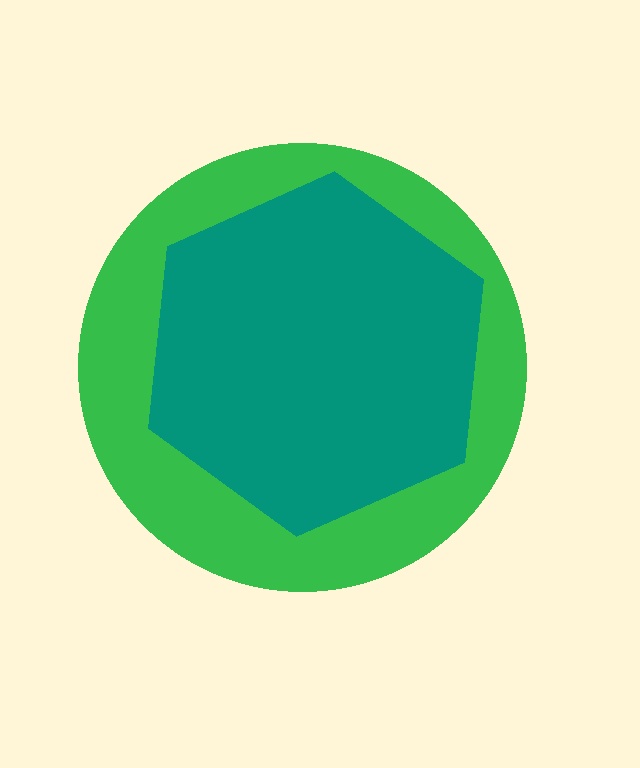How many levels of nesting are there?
2.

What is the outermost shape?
The green circle.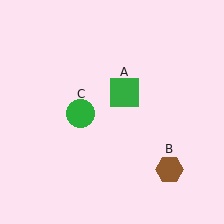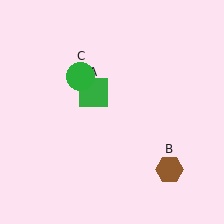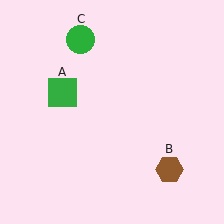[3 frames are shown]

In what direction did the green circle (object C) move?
The green circle (object C) moved up.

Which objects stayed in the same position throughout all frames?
Brown hexagon (object B) remained stationary.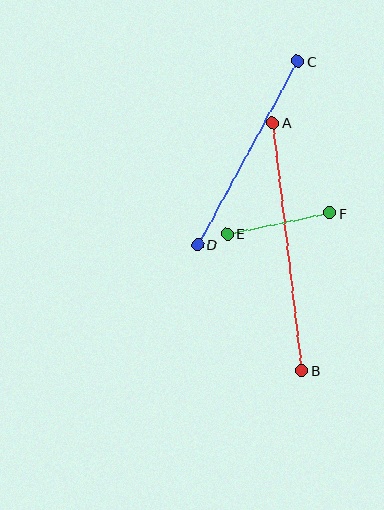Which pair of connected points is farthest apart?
Points A and B are farthest apart.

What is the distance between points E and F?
The distance is approximately 105 pixels.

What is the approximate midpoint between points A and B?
The midpoint is at approximately (287, 247) pixels.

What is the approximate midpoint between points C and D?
The midpoint is at approximately (248, 153) pixels.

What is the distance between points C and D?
The distance is approximately 208 pixels.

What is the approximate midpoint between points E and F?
The midpoint is at approximately (279, 223) pixels.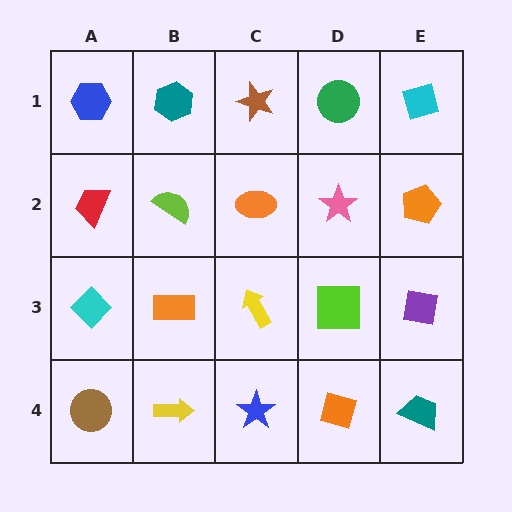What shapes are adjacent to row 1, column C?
An orange ellipse (row 2, column C), a teal hexagon (row 1, column B), a green circle (row 1, column D).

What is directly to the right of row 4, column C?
An orange square.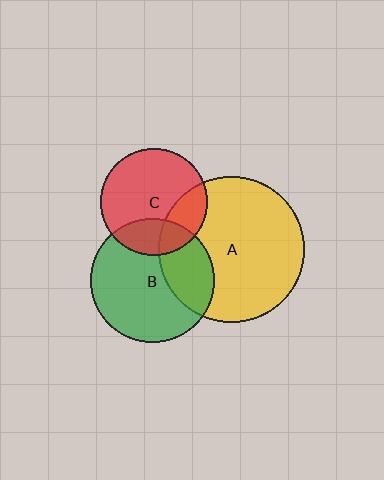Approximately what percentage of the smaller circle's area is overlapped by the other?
Approximately 30%.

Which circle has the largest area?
Circle A (yellow).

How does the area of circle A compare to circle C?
Approximately 1.9 times.